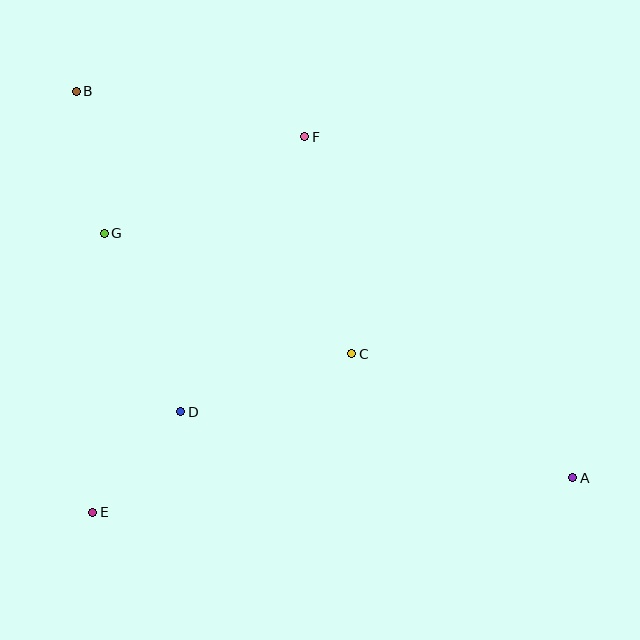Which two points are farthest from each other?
Points A and B are farthest from each other.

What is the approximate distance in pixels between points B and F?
The distance between B and F is approximately 233 pixels.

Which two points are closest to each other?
Points D and E are closest to each other.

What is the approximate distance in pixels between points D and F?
The distance between D and F is approximately 302 pixels.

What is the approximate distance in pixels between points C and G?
The distance between C and G is approximately 275 pixels.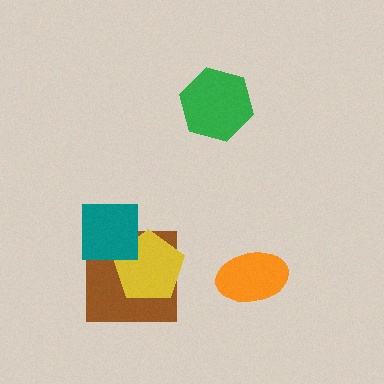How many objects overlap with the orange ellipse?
0 objects overlap with the orange ellipse.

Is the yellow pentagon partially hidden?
Yes, it is partially covered by another shape.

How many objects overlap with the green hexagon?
0 objects overlap with the green hexagon.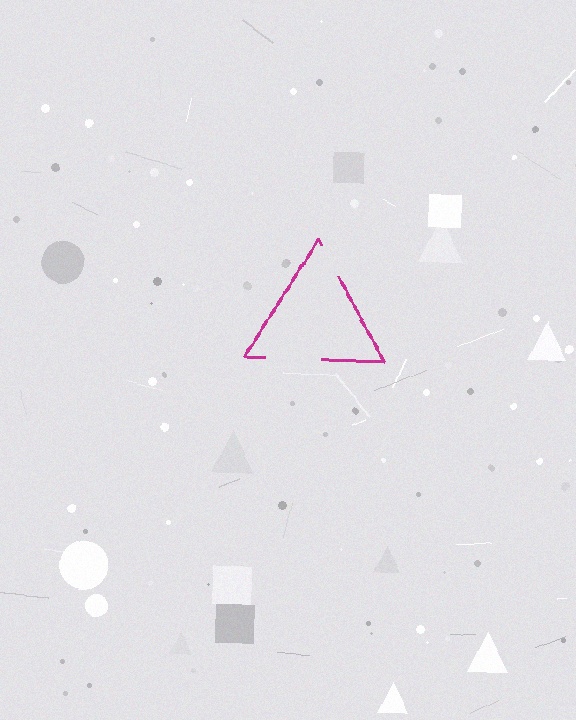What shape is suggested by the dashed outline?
The dashed outline suggests a triangle.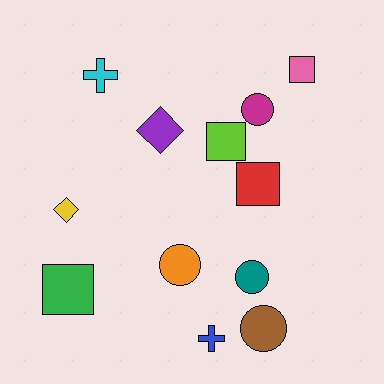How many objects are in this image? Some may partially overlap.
There are 12 objects.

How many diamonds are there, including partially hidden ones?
There are 2 diamonds.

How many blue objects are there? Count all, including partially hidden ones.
There is 1 blue object.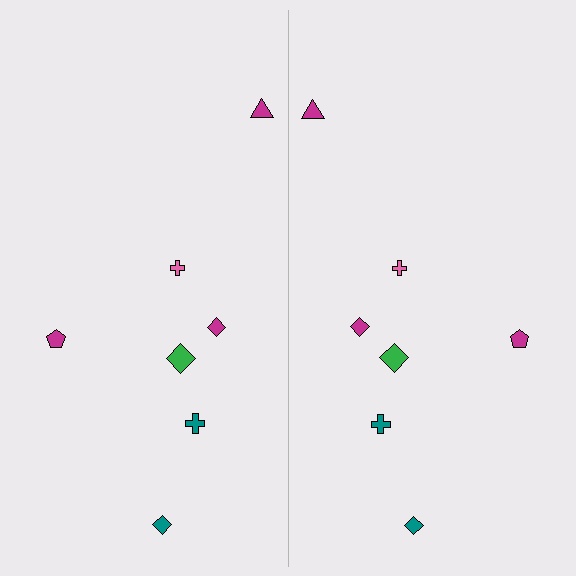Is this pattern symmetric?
Yes, this pattern has bilateral (reflection) symmetry.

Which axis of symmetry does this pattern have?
The pattern has a vertical axis of symmetry running through the center of the image.